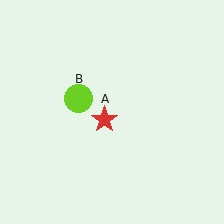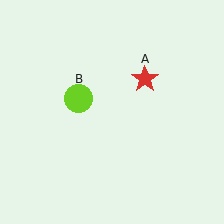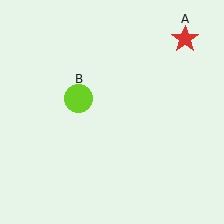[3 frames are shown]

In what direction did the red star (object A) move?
The red star (object A) moved up and to the right.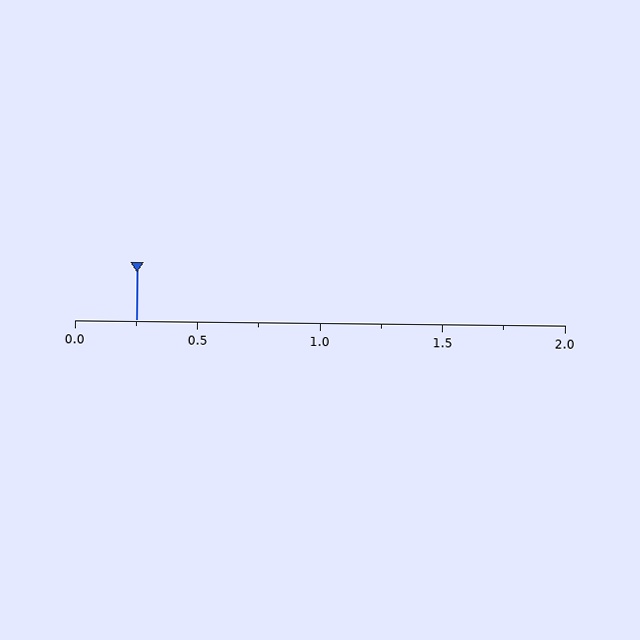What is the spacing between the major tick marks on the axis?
The major ticks are spaced 0.5 apart.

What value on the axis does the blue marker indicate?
The marker indicates approximately 0.25.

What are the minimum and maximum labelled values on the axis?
The axis runs from 0.0 to 2.0.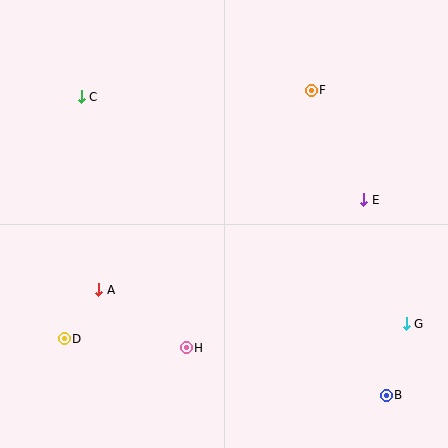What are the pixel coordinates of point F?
Point F is at (311, 90).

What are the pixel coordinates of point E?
Point E is at (364, 200).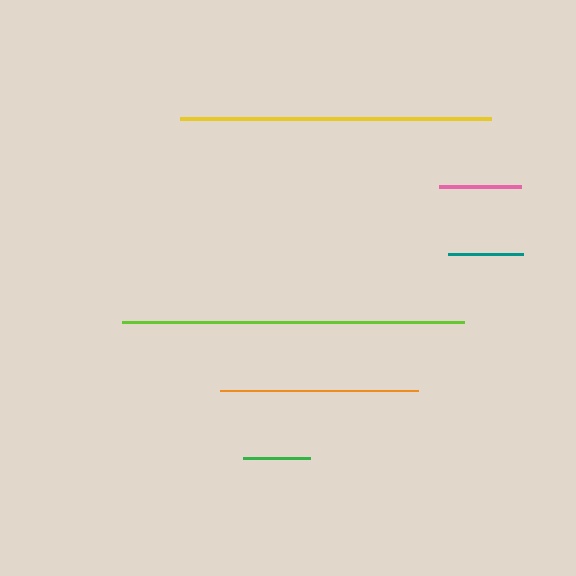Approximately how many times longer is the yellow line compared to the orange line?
The yellow line is approximately 1.6 times the length of the orange line.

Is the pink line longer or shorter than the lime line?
The lime line is longer than the pink line.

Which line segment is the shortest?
The green line is the shortest at approximately 67 pixels.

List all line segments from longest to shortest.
From longest to shortest: lime, yellow, orange, pink, teal, green.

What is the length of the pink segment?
The pink segment is approximately 82 pixels long.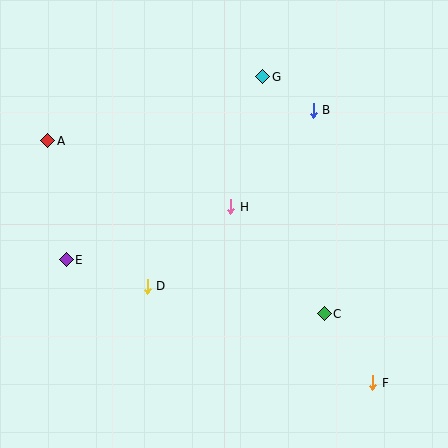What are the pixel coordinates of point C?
Point C is at (324, 314).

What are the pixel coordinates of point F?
Point F is at (373, 383).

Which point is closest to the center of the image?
Point H at (231, 207) is closest to the center.